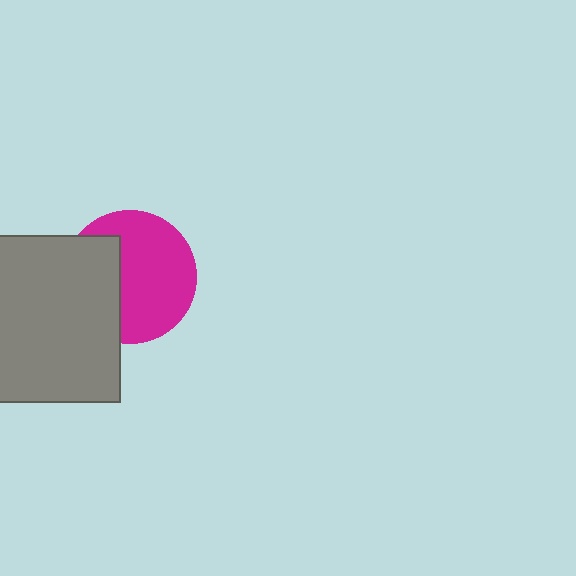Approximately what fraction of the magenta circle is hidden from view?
Roughly 37% of the magenta circle is hidden behind the gray square.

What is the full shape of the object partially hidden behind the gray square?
The partially hidden object is a magenta circle.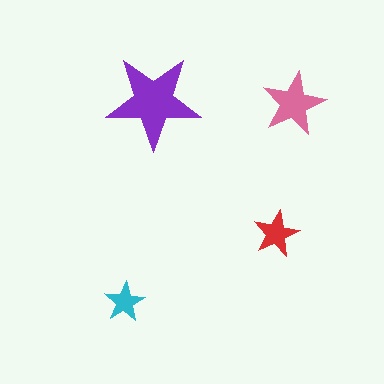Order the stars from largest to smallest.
the purple one, the pink one, the red one, the cyan one.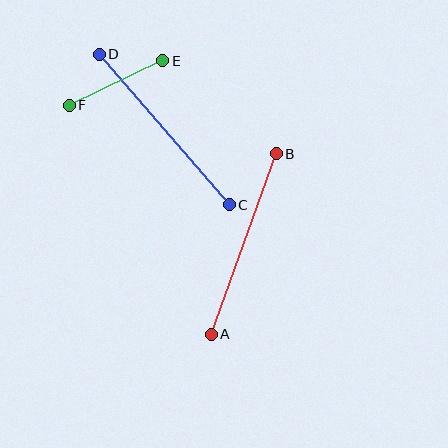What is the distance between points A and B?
The distance is approximately 192 pixels.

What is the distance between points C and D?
The distance is approximately 199 pixels.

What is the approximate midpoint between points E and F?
The midpoint is at approximately (116, 83) pixels.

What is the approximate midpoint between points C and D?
The midpoint is at approximately (164, 129) pixels.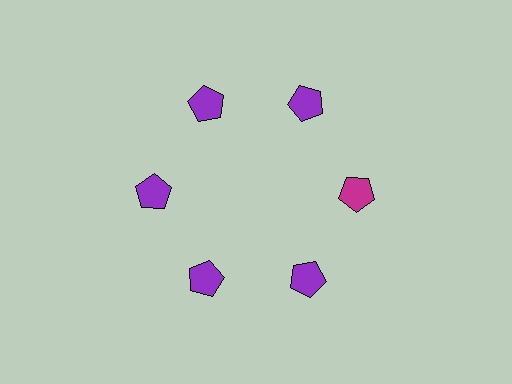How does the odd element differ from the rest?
It has a different color: magenta instead of purple.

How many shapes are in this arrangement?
There are 6 shapes arranged in a ring pattern.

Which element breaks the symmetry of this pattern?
The magenta pentagon at roughly the 3 o'clock position breaks the symmetry. All other shapes are purple pentagons.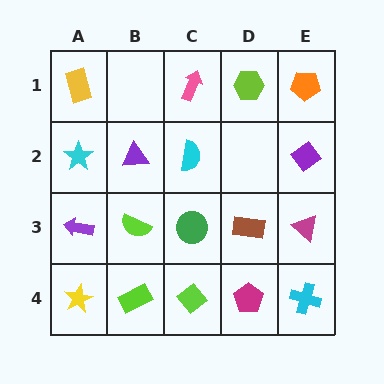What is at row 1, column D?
A lime hexagon.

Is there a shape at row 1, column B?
No, that cell is empty.